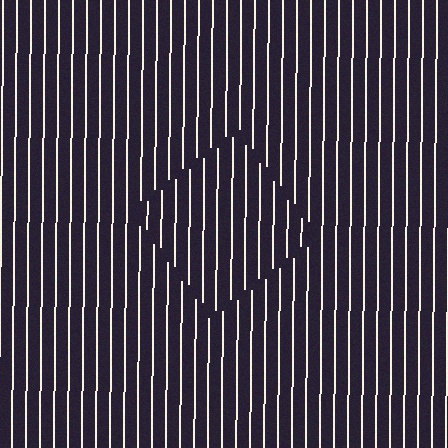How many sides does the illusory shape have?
4 sides — the line-ends trace a square.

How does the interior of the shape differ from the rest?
The interior of the shape contains the same grating, shifted by half a period — the contour is defined by the phase discontinuity where line-ends from the inner and outer gratings abut.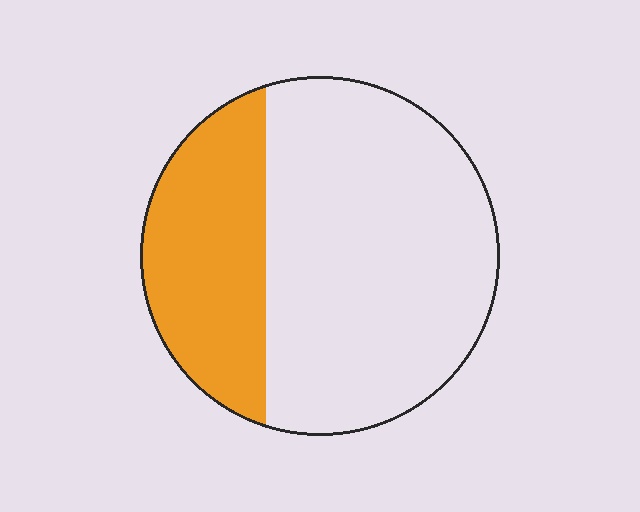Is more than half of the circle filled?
No.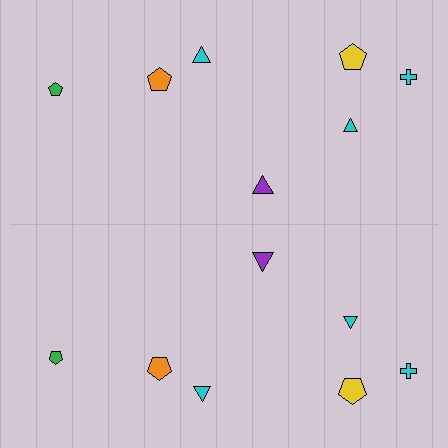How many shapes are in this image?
There are 14 shapes in this image.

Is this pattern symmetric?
Yes, this pattern has bilateral (reflection) symmetry.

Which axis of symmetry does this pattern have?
The pattern has a horizontal axis of symmetry running through the center of the image.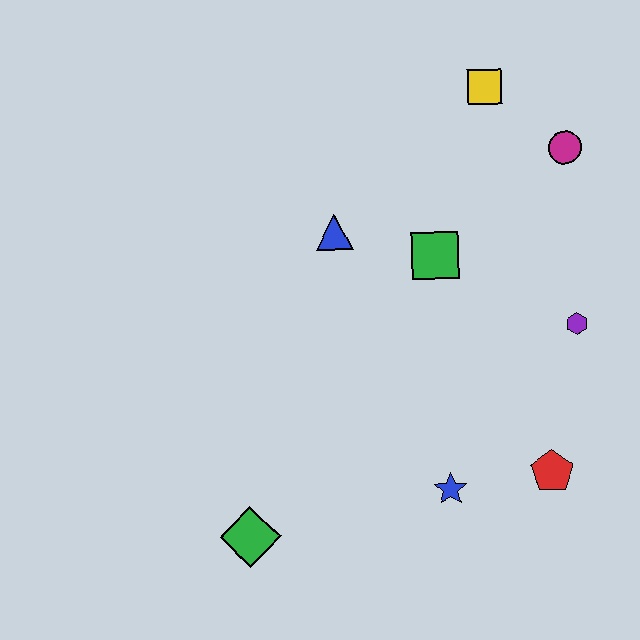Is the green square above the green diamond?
Yes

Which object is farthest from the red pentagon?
The yellow square is farthest from the red pentagon.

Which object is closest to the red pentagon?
The blue star is closest to the red pentagon.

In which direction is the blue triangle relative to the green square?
The blue triangle is to the left of the green square.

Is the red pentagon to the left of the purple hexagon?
Yes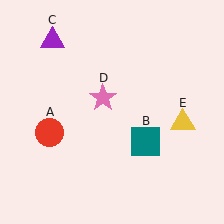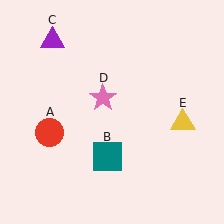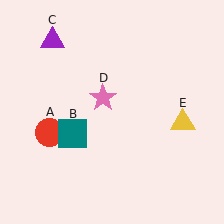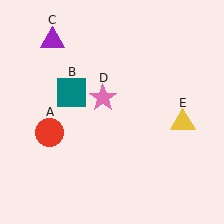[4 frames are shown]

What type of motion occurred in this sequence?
The teal square (object B) rotated clockwise around the center of the scene.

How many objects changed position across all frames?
1 object changed position: teal square (object B).